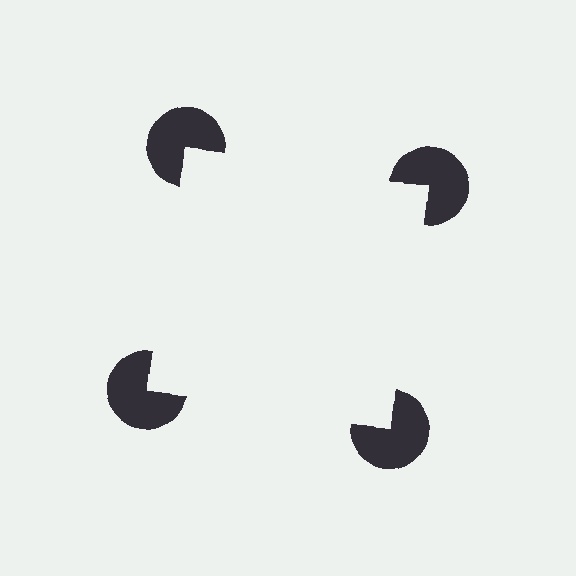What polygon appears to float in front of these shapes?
An illusory square — its edges are inferred from the aligned wedge cuts in the pac-man discs, not physically drawn.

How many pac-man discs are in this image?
There are 4 — one at each vertex of the illusory square.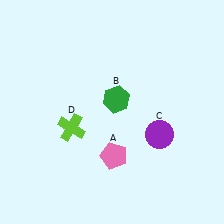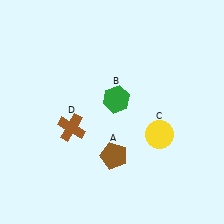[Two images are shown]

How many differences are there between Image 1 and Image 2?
There are 3 differences between the two images.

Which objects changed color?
A changed from pink to brown. C changed from purple to yellow. D changed from lime to brown.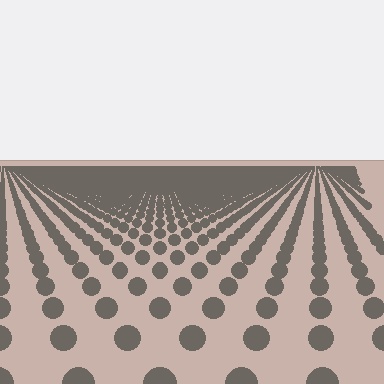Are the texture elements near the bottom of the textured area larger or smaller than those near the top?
Larger. Near the bottom, elements are closer to the viewer and appear at a bigger on-screen size.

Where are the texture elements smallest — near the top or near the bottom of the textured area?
Near the top.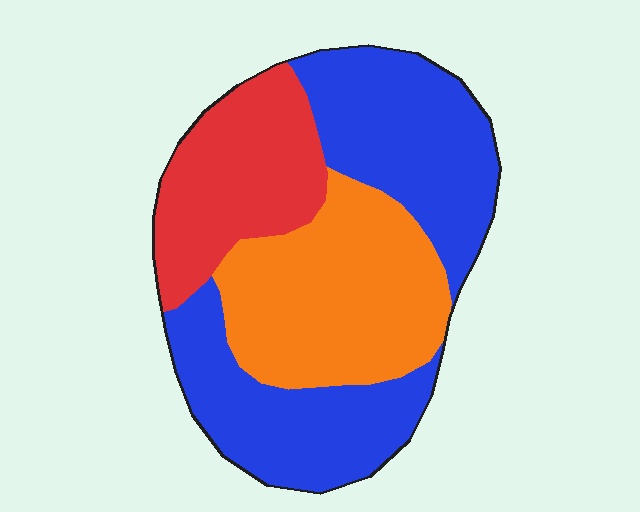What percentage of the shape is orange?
Orange takes up about one third (1/3) of the shape.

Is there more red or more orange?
Orange.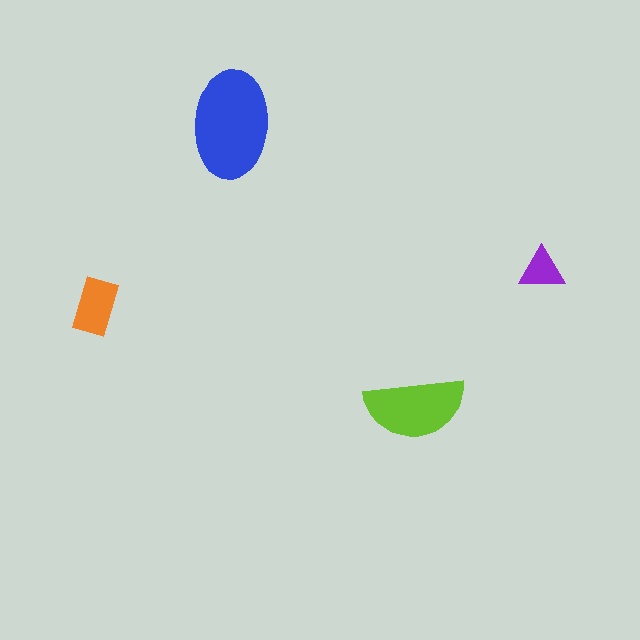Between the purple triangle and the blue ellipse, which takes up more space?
The blue ellipse.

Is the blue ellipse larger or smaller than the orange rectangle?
Larger.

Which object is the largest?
The blue ellipse.